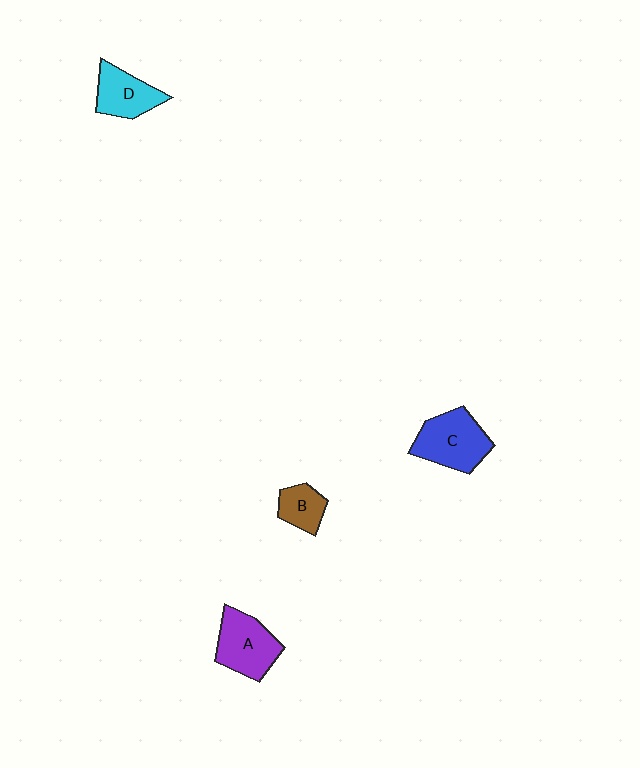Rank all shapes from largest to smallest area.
From largest to smallest: C (blue), A (purple), D (cyan), B (brown).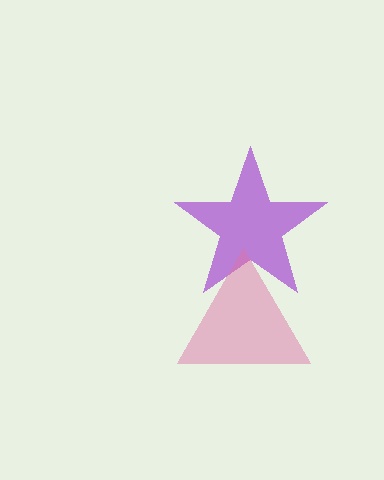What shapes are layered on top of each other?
The layered shapes are: a purple star, a pink triangle.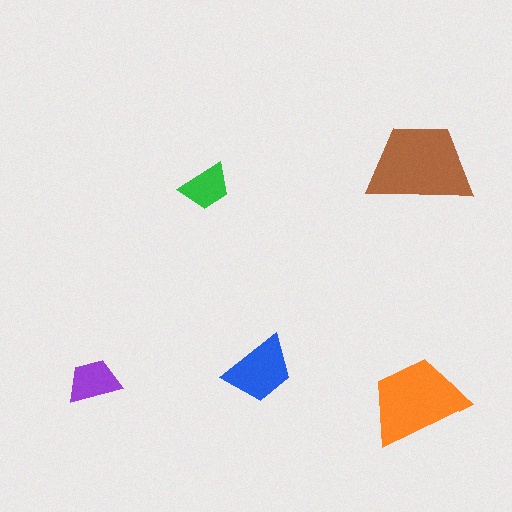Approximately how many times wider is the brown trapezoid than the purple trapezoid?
About 2 times wider.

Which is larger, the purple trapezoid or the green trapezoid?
The purple one.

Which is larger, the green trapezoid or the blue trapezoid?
The blue one.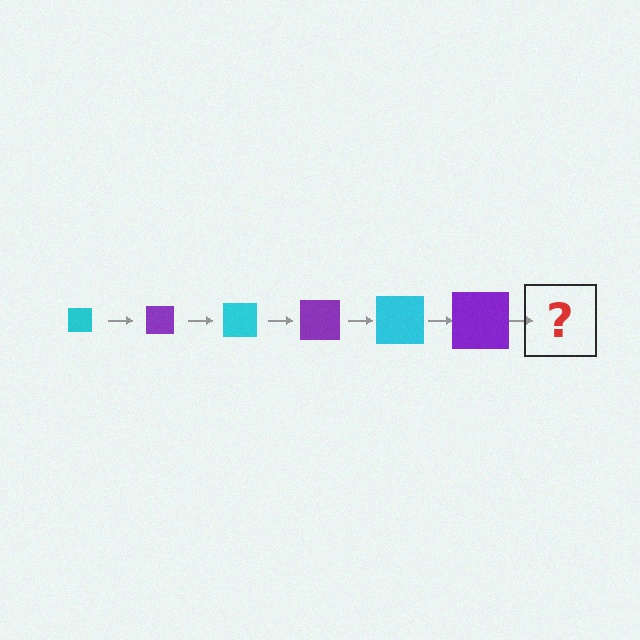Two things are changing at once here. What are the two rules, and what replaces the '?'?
The two rules are that the square grows larger each step and the color cycles through cyan and purple. The '?' should be a cyan square, larger than the previous one.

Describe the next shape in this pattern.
It should be a cyan square, larger than the previous one.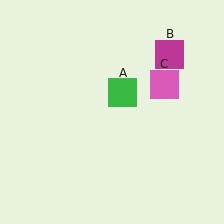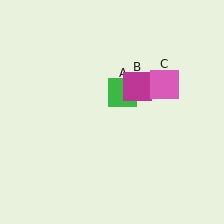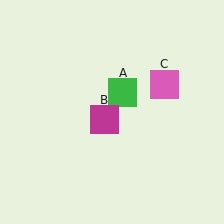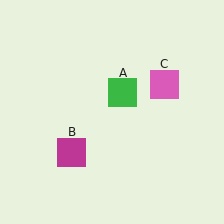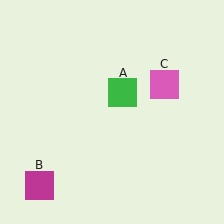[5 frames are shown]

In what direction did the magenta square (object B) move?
The magenta square (object B) moved down and to the left.